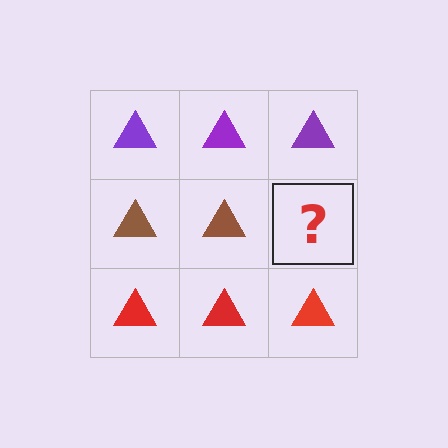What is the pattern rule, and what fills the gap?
The rule is that each row has a consistent color. The gap should be filled with a brown triangle.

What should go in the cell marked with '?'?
The missing cell should contain a brown triangle.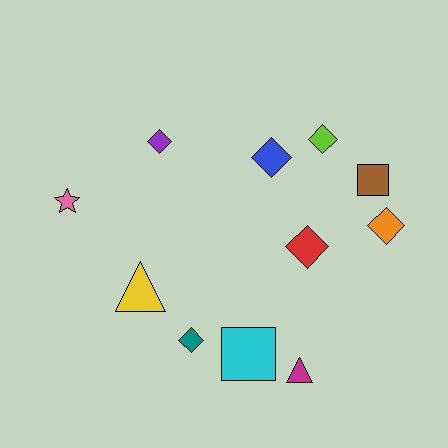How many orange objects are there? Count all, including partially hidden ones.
There is 1 orange object.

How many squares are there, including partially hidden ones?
There are 2 squares.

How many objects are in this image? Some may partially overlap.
There are 11 objects.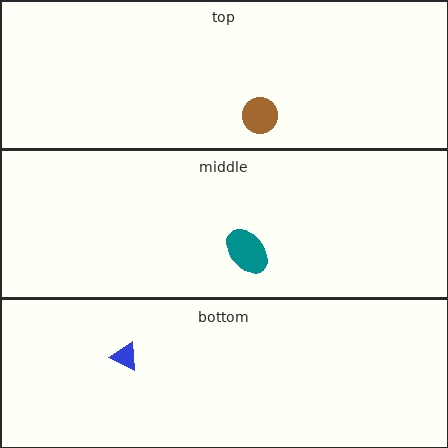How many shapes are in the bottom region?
1.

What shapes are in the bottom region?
The blue triangle.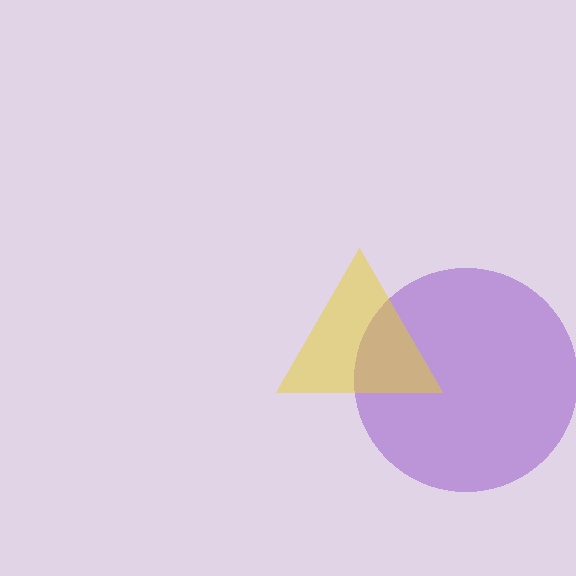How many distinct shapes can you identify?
There are 2 distinct shapes: a purple circle, a yellow triangle.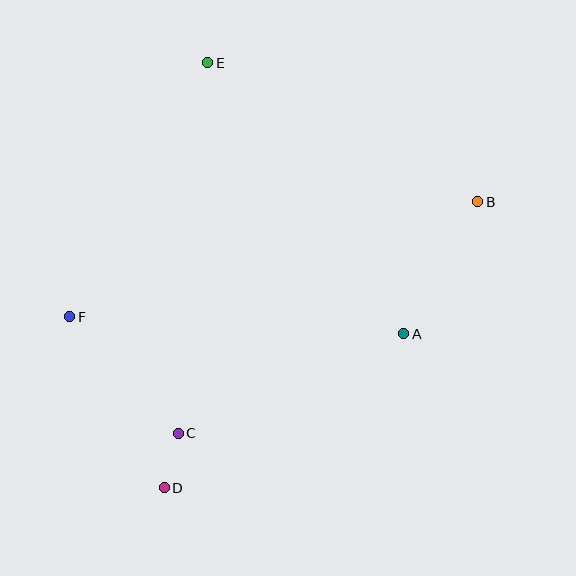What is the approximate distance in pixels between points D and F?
The distance between D and F is approximately 195 pixels.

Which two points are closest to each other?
Points C and D are closest to each other.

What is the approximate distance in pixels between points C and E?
The distance between C and E is approximately 372 pixels.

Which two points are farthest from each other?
Points D and E are farthest from each other.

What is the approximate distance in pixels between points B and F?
The distance between B and F is approximately 424 pixels.